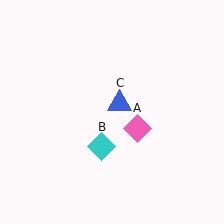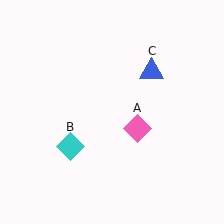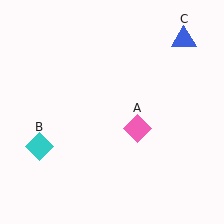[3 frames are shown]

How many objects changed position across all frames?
2 objects changed position: cyan diamond (object B), blue triangle (object C).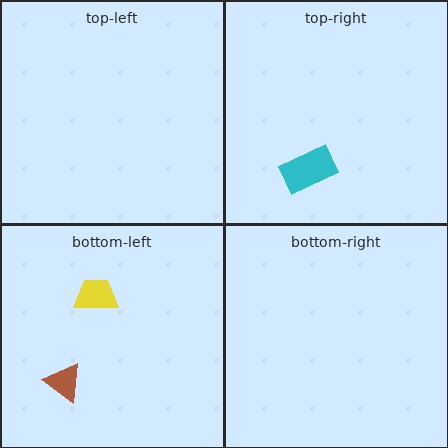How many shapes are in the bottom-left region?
2.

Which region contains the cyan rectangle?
The top-right region.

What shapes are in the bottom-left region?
The brown triangle, the yellow trapezoid.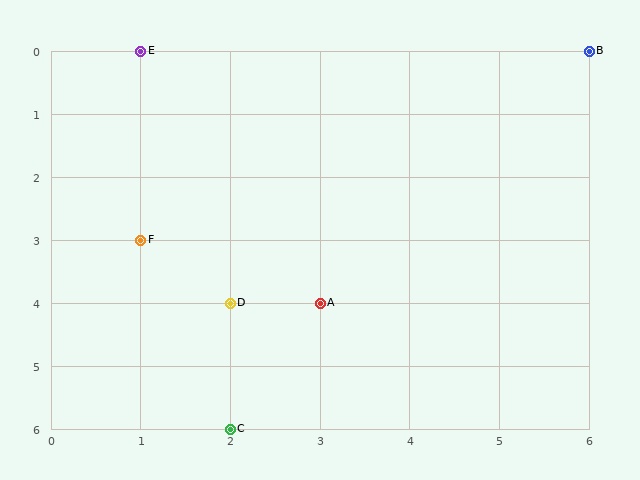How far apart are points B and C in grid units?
Points B and C are 4 columns and 6 rows apart (about 7.2 grid units diagonally).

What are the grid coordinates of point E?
Point E is at grid coordinates (1, 0).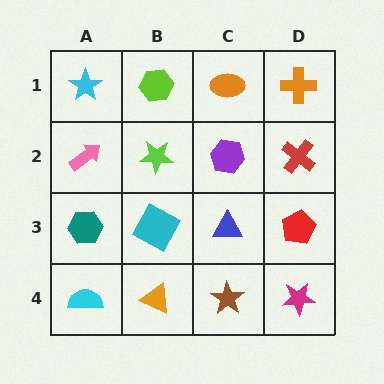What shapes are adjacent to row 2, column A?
A cyan star (row 1, column A), a teal hexagon (row 3, column A), a lime star (row 2, column B).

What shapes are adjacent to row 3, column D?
A red cross (row 2, column D), a magenta star (row 4, column D), a blue triangle (row 3, column C).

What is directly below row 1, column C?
A purple hexagon.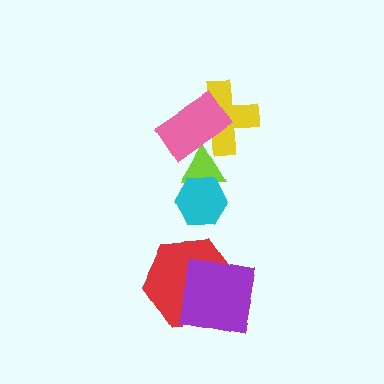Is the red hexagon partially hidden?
Yes, it is partially covered by another shape.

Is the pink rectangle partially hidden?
No, no other shape covers it.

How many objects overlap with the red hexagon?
1 object overlaps with the red hexagon.